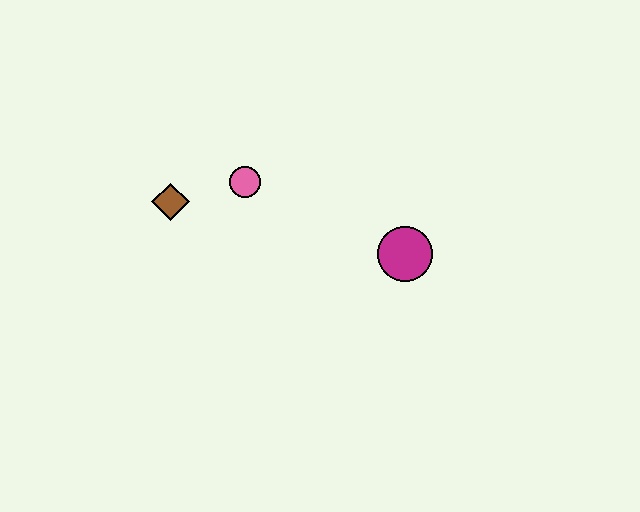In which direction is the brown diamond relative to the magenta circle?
The brown diamond is to the left of the magenta circle.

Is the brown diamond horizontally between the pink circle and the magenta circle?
No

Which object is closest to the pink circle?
The brown diamond is closest to the pink circle.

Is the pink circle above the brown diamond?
Yes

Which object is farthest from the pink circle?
The magenta circle is farthest from the pink circle.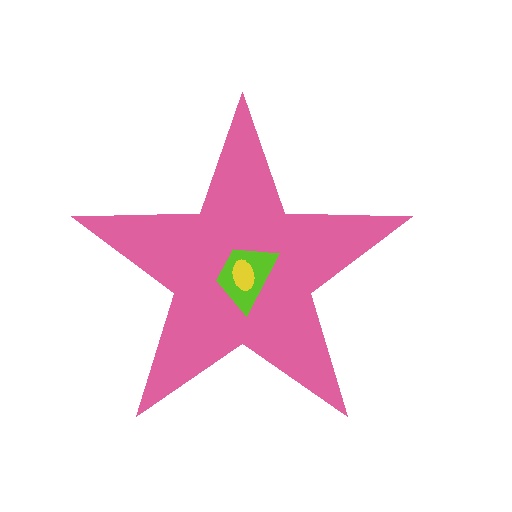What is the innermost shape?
The yellow ellipse.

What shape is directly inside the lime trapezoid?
The yellow ellipse.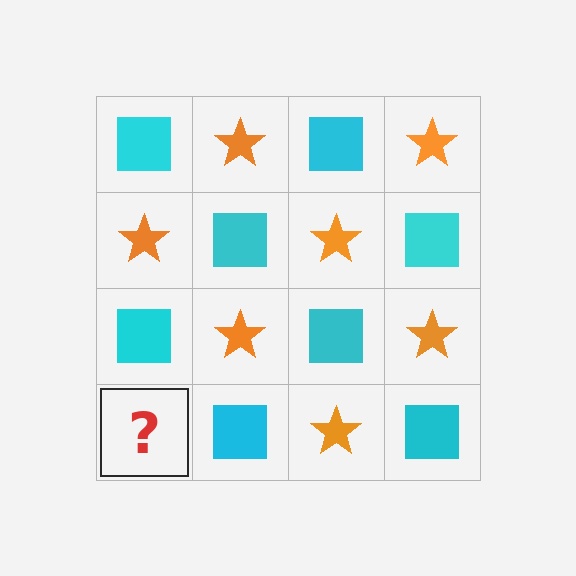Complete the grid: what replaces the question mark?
The question mark should be replaced with an orange star.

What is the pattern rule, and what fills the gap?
The rule is that it alternates cyan square and orange star in a checkerboard pattern. The gap should be filled with an orange star.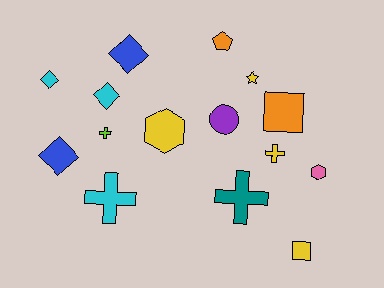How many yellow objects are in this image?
There are 4 yellow objects.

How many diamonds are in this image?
There are 4 diamonds.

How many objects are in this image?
There are 15 objects.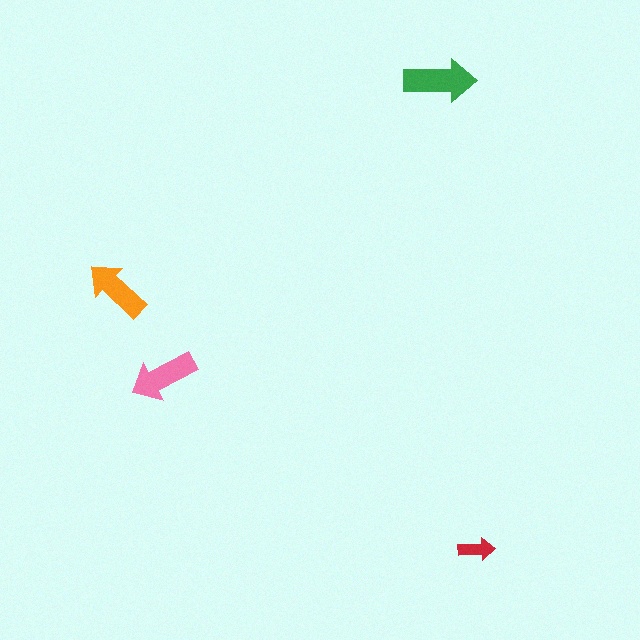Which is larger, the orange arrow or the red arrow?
The orange one.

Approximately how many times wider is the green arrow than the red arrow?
About 2 times wider.